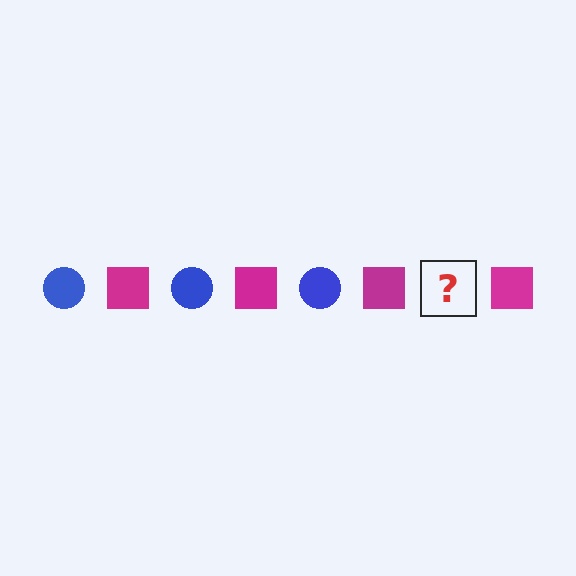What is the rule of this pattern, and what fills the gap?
The rule is that the pattern alternates between blue circle and magenta square. The gap should be filled with a blue circle.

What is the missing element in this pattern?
The missing element is a blue circle.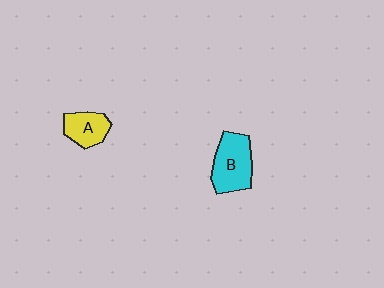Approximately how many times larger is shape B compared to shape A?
Approximately 1.5 times.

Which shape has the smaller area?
Shape A (yellow).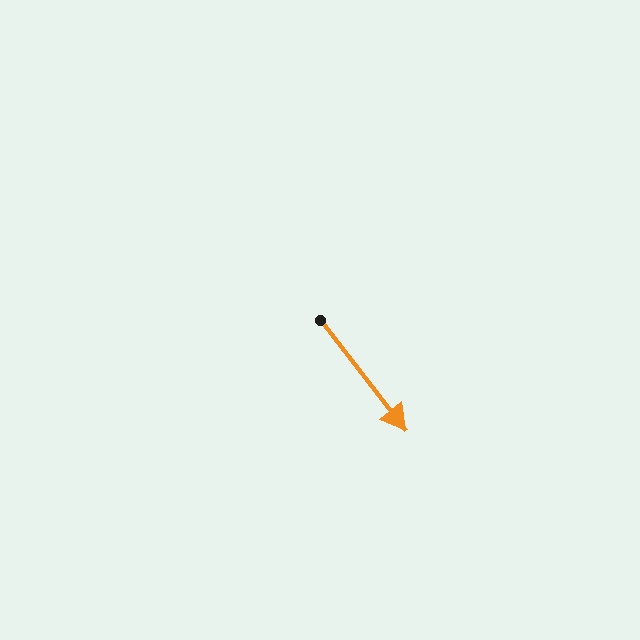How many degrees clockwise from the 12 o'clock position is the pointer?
Approximately 142 degrees.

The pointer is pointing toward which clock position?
Roughly 5 o'clock.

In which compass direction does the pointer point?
Southeast.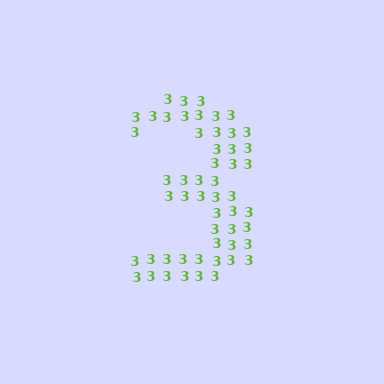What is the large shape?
The large shape is the digit 3.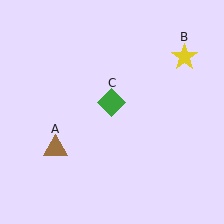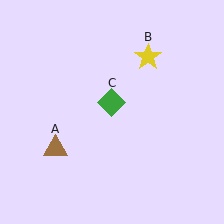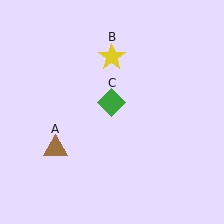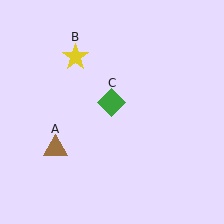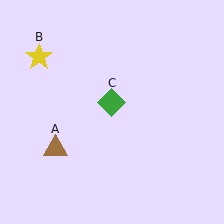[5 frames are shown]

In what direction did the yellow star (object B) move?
The yellow star (object B) moved left.